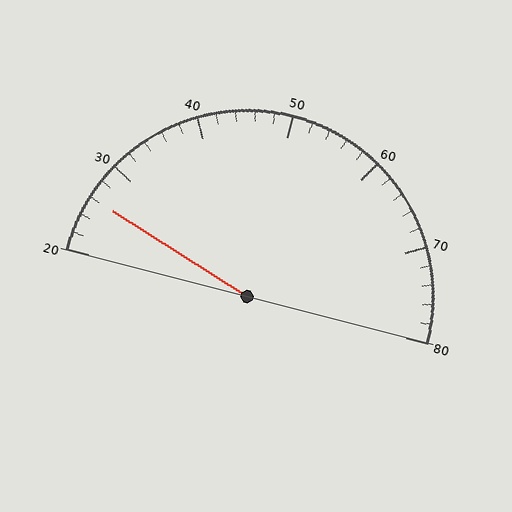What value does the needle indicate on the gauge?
The needle indicates approximately 26.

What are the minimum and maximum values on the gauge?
The gauge ranges from 20 to 80.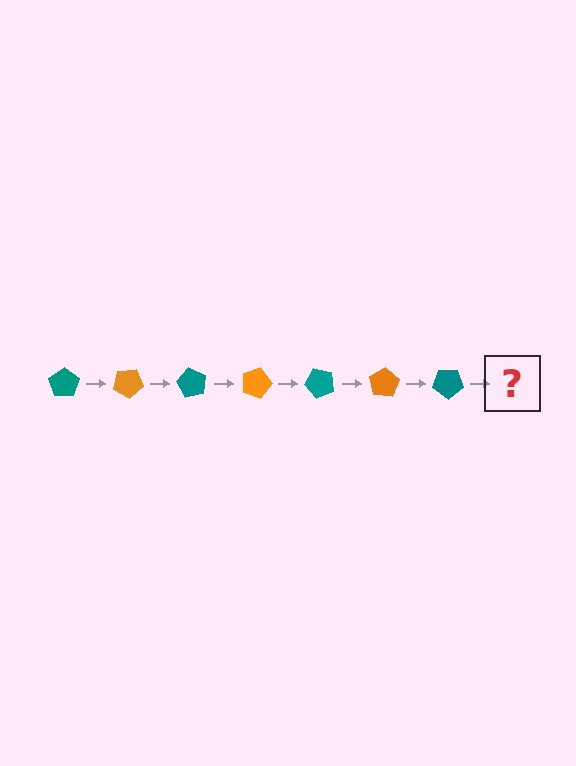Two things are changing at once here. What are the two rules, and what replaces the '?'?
The two rules are that it rotates 30 degrees each step and the color cycles through teal and orange. The '?' should be an orange pentagon, rotated 210 degrees from the start.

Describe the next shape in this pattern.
It should be an orange pentagon, rotated 210 degrees from the start.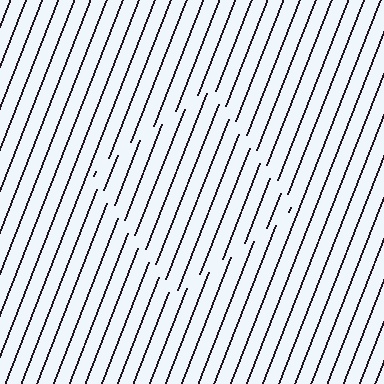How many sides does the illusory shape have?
4 sides — the line-ends trace a square.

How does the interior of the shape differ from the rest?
The interior of the shape contains the same grating, shifted by half a period — the contour is defined by the phase discontinuity where line-ends from the inner and outer gratings abut.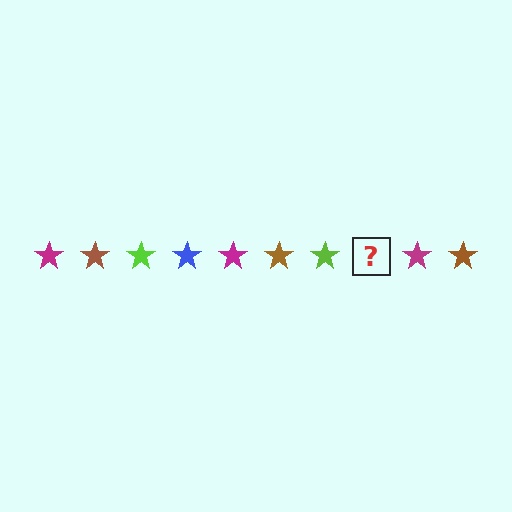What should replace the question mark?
The question mark should be replaced with a blue star.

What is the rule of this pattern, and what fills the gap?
The rule is that the pattern cycles through magenta, brown, lime, blue stars. The gap should be filled with a blue star.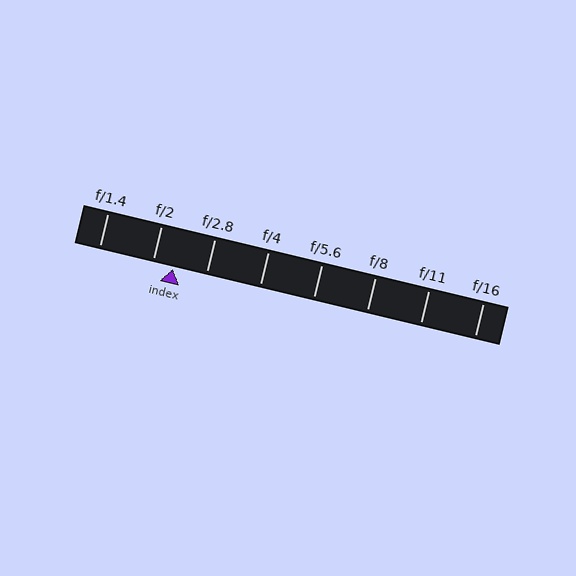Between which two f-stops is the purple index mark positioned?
The index mark is between f/2 and f/2.8.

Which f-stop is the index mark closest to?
The index mark is closest to f/2.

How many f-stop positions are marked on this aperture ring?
There are 8 f-stop positions marked.